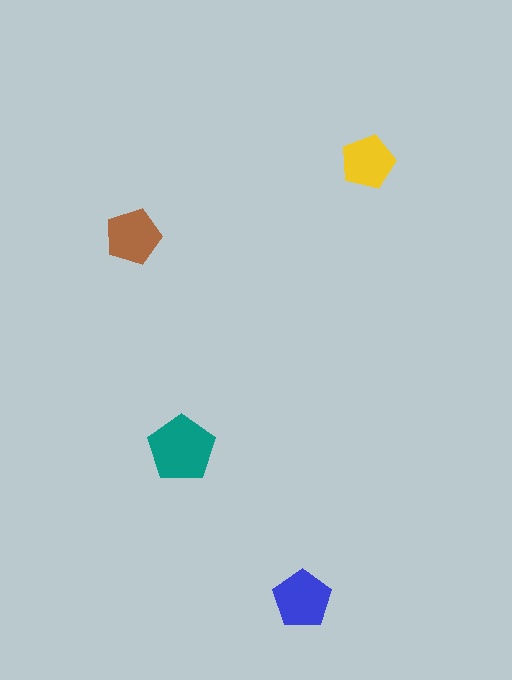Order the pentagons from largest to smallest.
the teal one, the blue one, the brown one, the yellow one.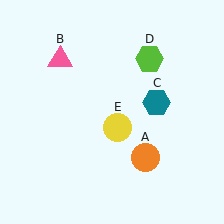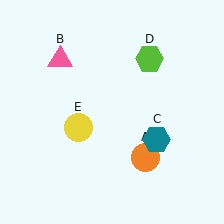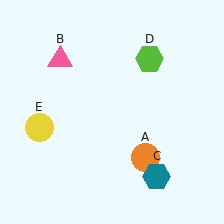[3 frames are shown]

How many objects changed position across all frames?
2 objects changed position: teal hexagon (object C), yellow circle (object E).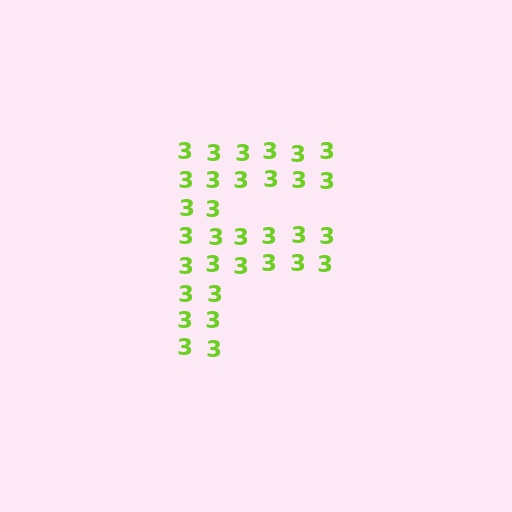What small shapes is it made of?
It is made of small digit 3's.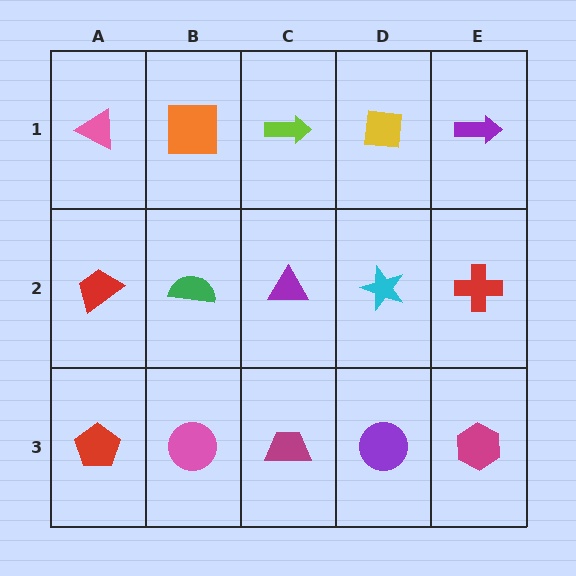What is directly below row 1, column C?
A purple triangle.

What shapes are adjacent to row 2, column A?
A pink triangle (row 1, column A), a red pentagon (row 3, column A), a green semicircle (row 2, column B).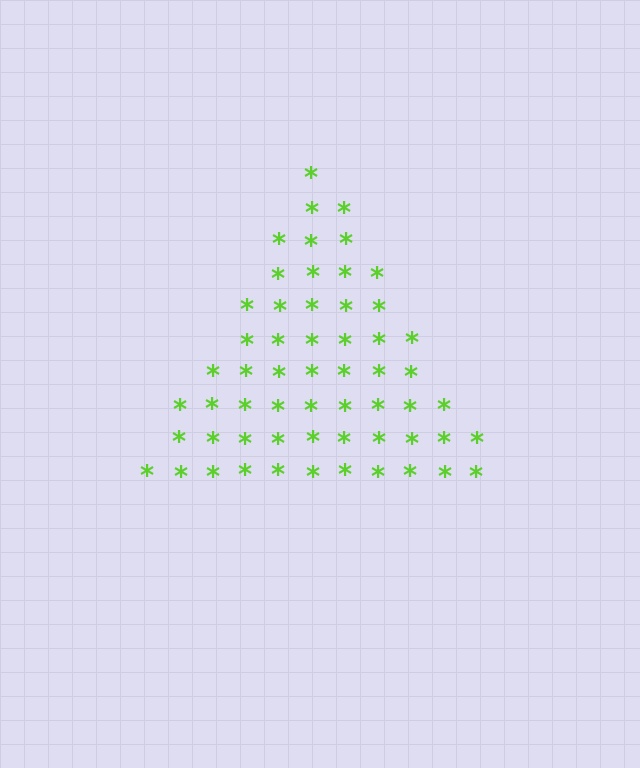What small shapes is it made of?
It is made of small asterisks.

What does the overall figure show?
The overall figure shows a triangle.